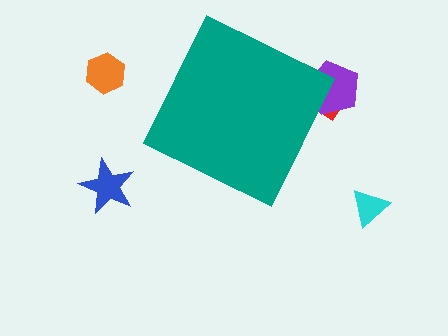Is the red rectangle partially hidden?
Yes, the red rectangle is partially hidden behind the teal diamond.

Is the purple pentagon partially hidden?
Yes, the purple pentagon is partially hidden behind the teal diamond.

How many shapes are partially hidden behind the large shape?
2 shapes are partially hidden.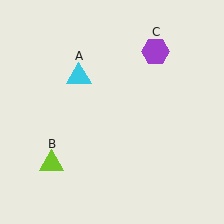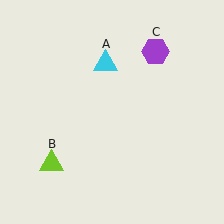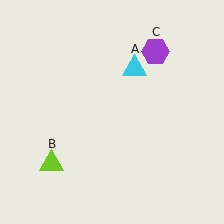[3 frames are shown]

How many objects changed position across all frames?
1 object changed position: cyan triangle (object A).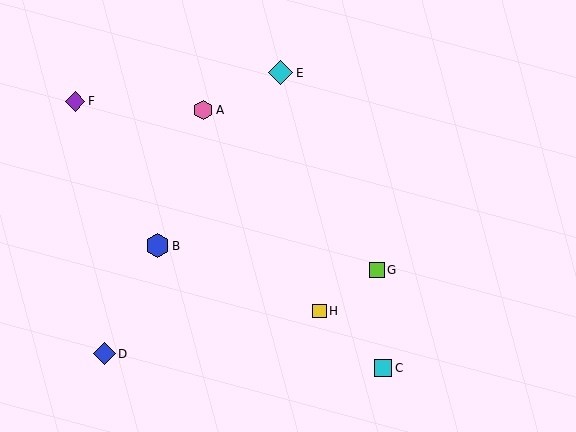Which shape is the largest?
The cyan diamond (labeled E) is the largest.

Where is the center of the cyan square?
The center of the cyan square is at (383, 368).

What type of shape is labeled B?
Shape B is a blue hexagon.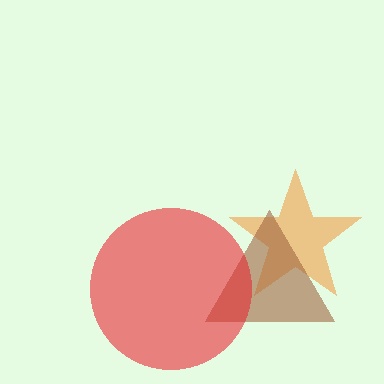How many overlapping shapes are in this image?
There are 3 overlapping shapes in the image.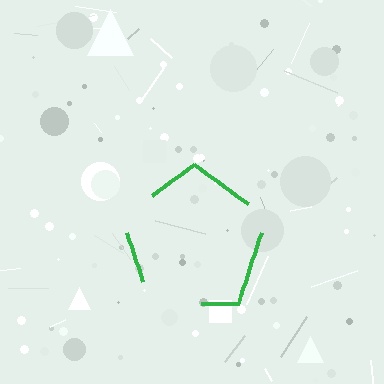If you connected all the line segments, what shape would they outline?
They would outline a pentagon.